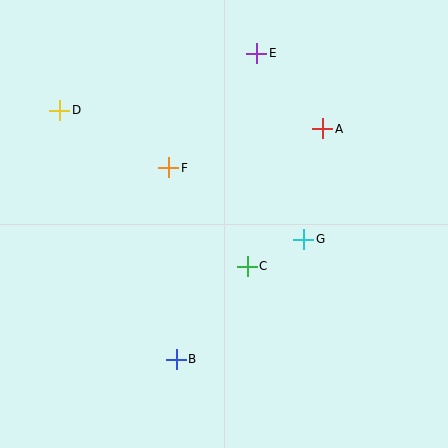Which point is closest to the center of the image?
Point C at (247, 266) is closest to the center.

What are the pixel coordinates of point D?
Point D is at (60, 110).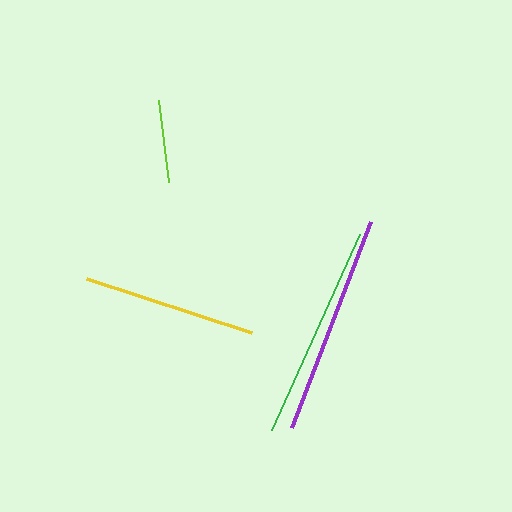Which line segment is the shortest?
The lime line is the shortest at approximately 84 pixels.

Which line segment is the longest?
The purple line is the longest at approximately 221 pixels.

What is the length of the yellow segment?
The yellow segment is approximately 173 pixels long.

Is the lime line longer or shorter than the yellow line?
The yellow line is longer than the lime line.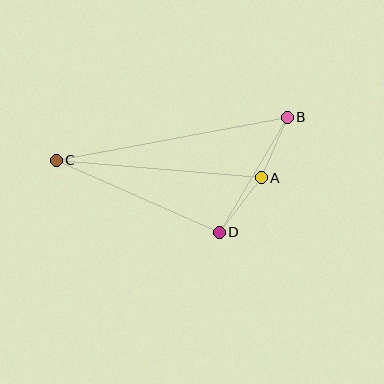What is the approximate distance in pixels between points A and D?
The distance between A and D is approximately 69 pixels.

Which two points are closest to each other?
Points A and B are closest to each other.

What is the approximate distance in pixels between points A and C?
The distance between A and C is approximately 206 pixels.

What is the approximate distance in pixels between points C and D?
The distance between C and D is approximately 178 pixels.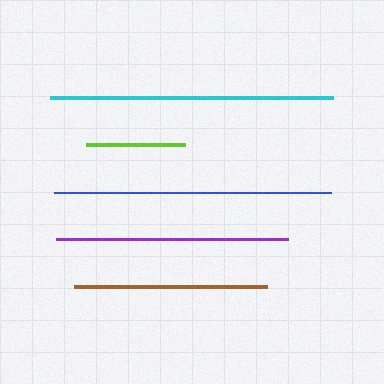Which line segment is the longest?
The cyan line is the longest at approximately 283 pixels.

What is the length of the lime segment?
The lime segment is approximately 99 pixels long.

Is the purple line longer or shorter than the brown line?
The purple line is longer than the brown line.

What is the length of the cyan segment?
The cyan segment is approximately 283 pixels long.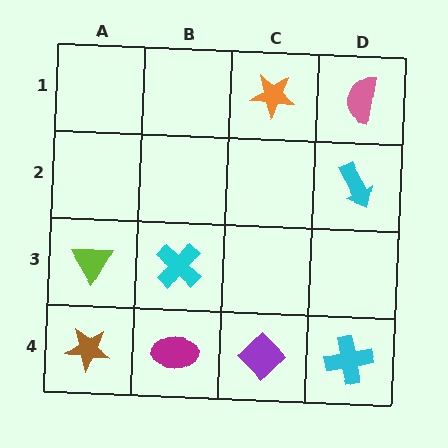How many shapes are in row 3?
2 shapes.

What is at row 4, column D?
A cyan cross.